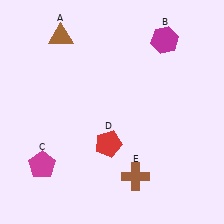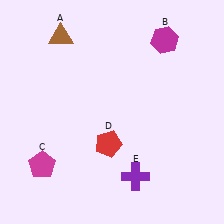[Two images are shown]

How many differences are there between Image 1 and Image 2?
There is 1 difference between the two images.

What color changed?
The cross (E) changed from brown in Image 1 to purple in Image 2.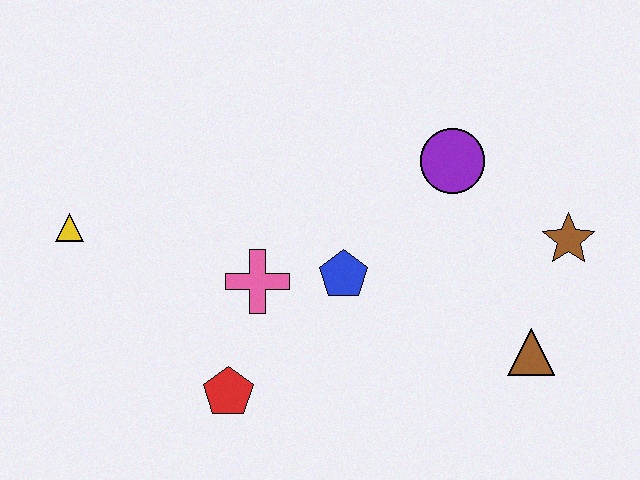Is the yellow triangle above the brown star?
Yes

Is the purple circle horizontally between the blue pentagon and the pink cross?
No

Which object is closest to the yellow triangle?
The pink cross is closest to the yellow triangle.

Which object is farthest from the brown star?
The yellow triangle is farthest from the brown star.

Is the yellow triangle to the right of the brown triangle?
No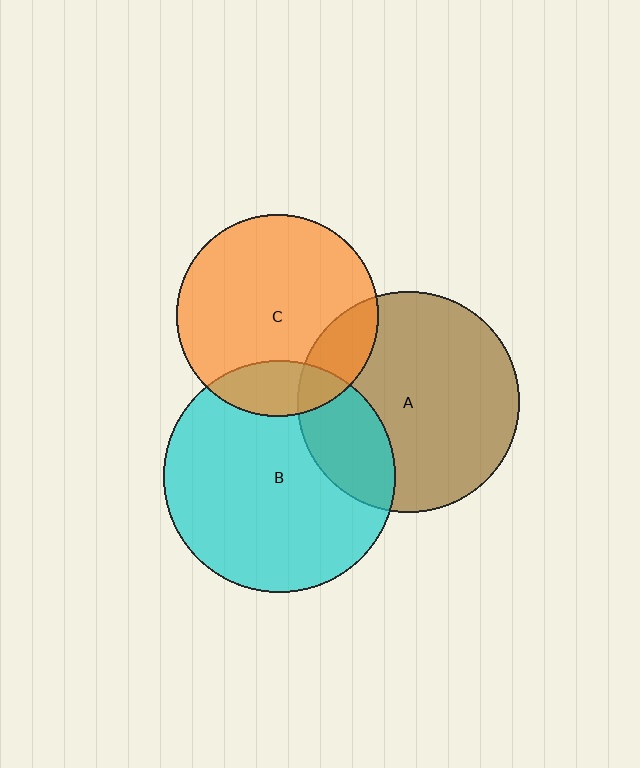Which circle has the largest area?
Circle B (cyan).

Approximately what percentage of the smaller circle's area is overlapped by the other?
Approximately 15%.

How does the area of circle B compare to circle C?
Approximately 1.3 times.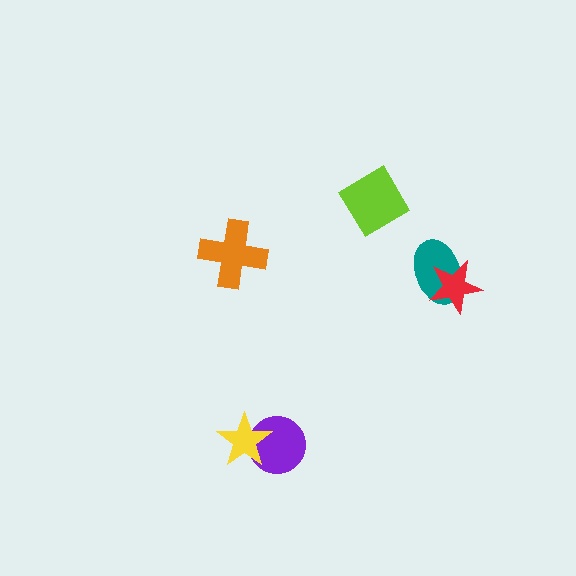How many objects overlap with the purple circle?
1 object overlaps with the purple circle.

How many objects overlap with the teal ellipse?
1 object overlaps with the teal ellipse.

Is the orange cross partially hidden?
No, no other shape covers it.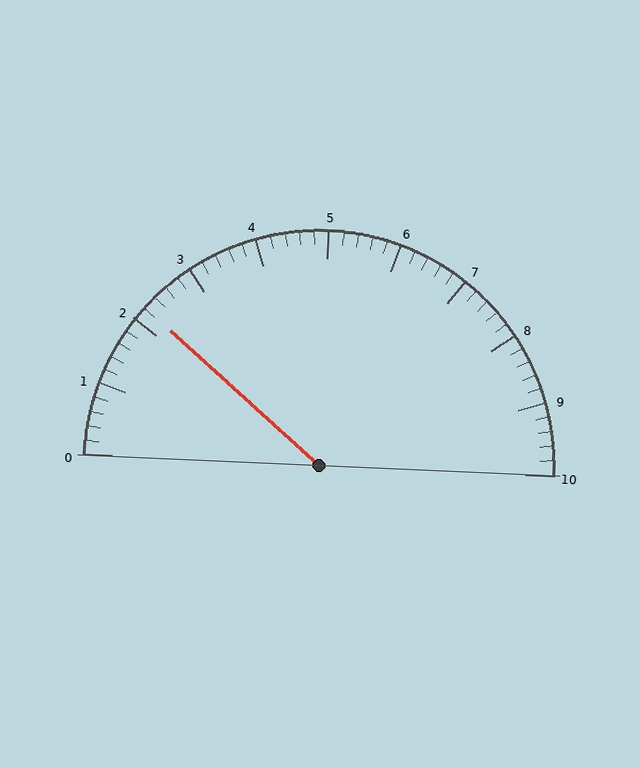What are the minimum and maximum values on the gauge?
The gauge ranges from 0 to 10.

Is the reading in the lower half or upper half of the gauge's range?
The reading is in the lower half of the range (0 to 10).